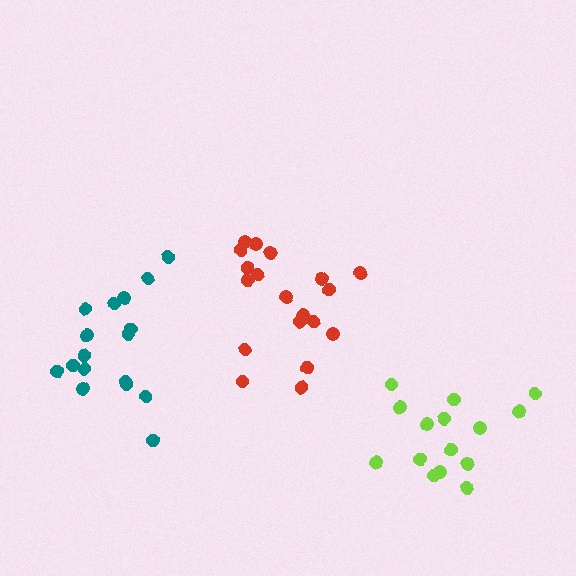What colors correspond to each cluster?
The clusters are colored: red, teal, lime.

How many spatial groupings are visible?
There are 3 spatial groupings.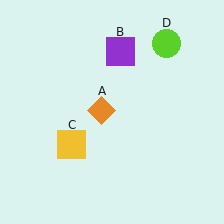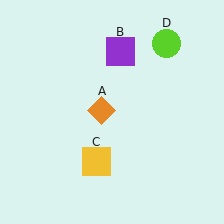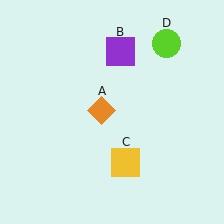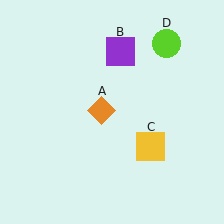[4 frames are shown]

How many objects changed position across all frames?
1 object changed position: yellow square (object C).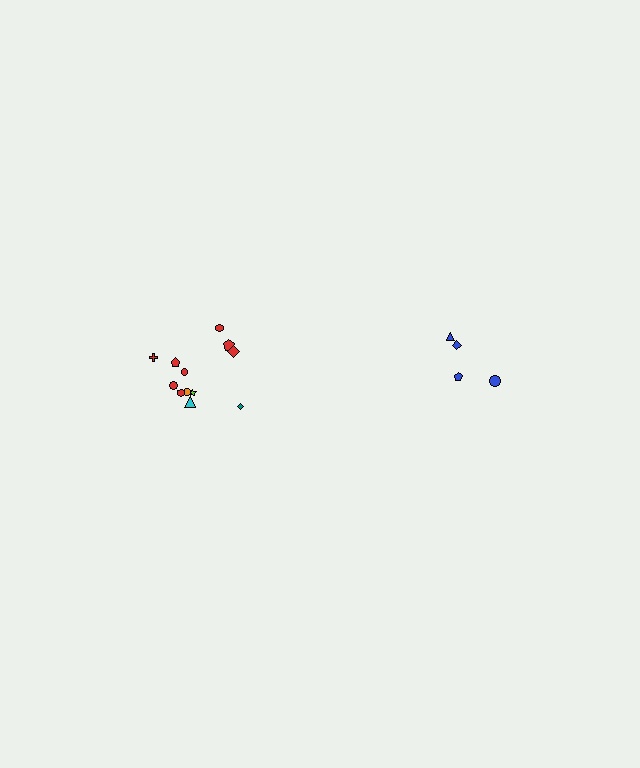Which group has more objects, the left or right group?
The left group.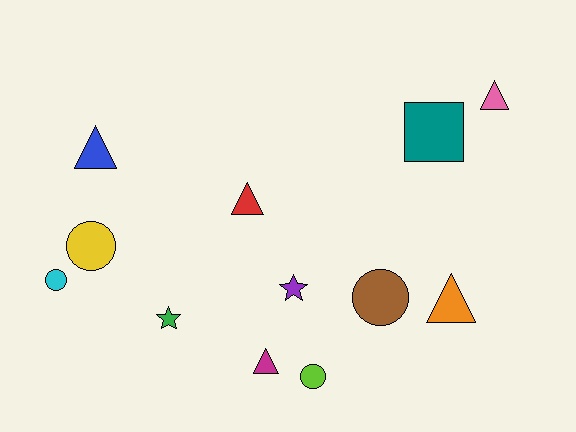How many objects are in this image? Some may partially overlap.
There are 12 objects.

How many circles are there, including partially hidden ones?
There are 4 circles.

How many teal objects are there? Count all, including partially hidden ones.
There is 1 teal object.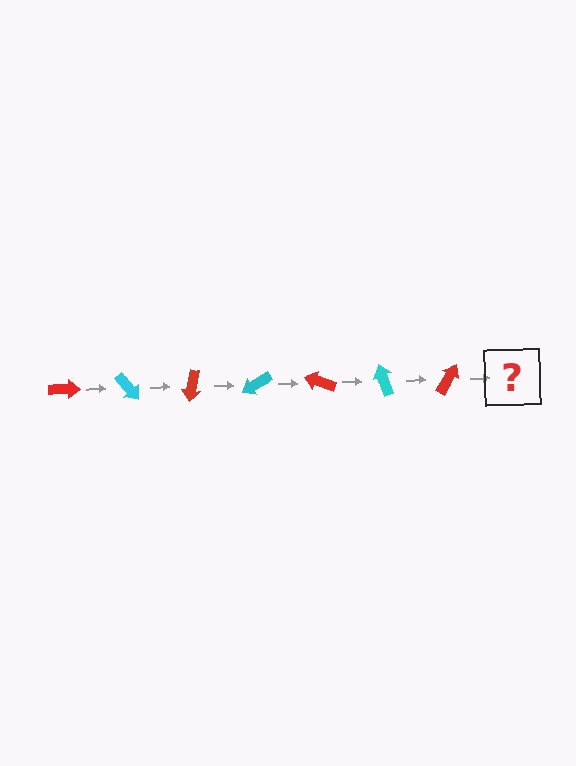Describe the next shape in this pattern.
It should be a cyan arrow, rotated 350 degrees from the start.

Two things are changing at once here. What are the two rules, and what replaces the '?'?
The two rules are that it rotates 50 degrees each step and the color cycles through red and cyan. The '?' should be a cyan arrow, rotated 350 degrees from the start.